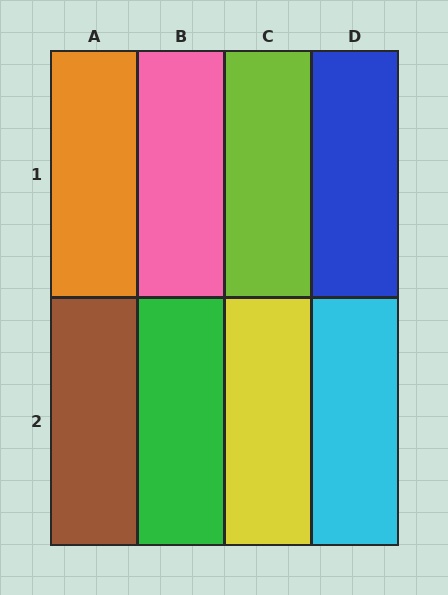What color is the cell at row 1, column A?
Orange.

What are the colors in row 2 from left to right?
Brown, green, yellow, cyan.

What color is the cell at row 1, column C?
Lime.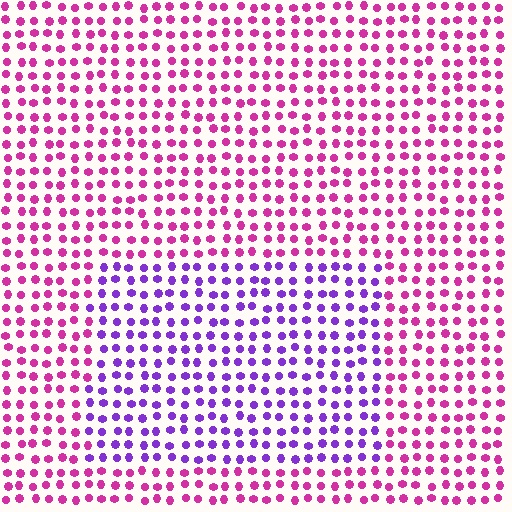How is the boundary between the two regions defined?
The boundary is defined purely by a slight shift in hue (about 47 degrees). Spacing, size, and orientation are identical on both sides.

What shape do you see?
I see a rectangle.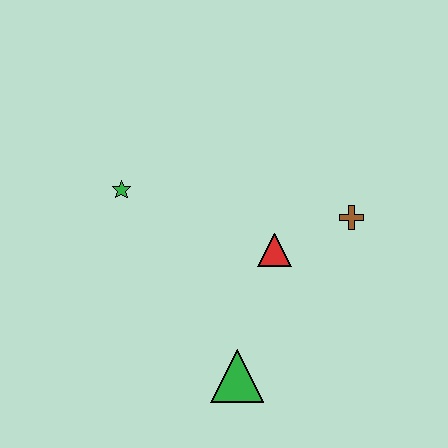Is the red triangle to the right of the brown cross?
No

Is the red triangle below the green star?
Yes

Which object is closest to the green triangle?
The red triangle is closest to the green triangle.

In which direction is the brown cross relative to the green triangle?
The brown cross is above the green triangle.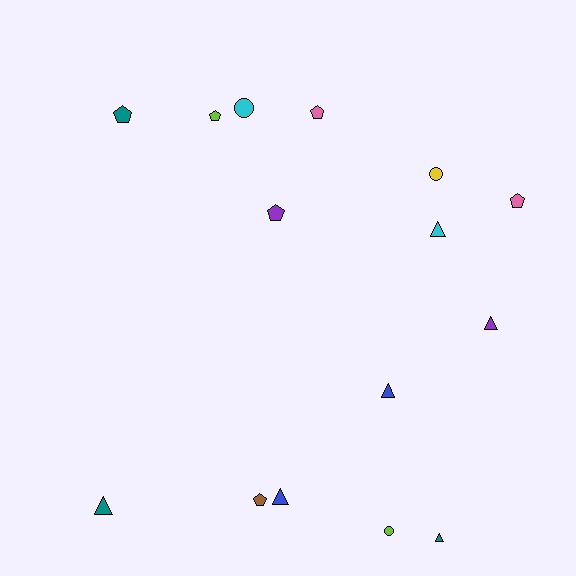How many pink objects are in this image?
There are 2 pink objects.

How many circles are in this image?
There are 3 circles.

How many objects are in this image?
There are 15 objects.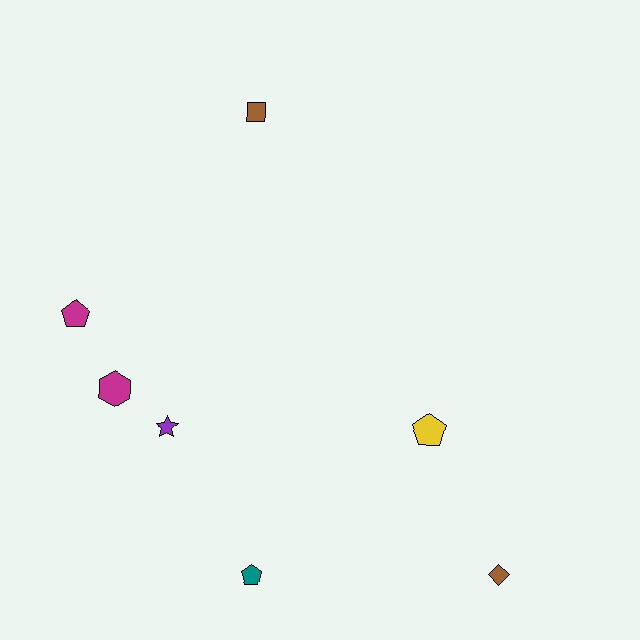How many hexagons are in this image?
There is 1 hexagon.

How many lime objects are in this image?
There are no lime objects.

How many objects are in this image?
There are 7 objects.